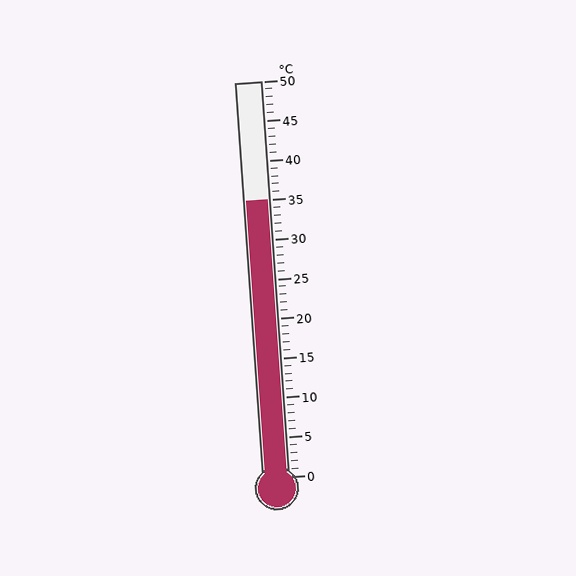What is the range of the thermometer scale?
The thermometer scale ranges from 0°C to 50°C.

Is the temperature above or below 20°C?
The temperature is above 20°C.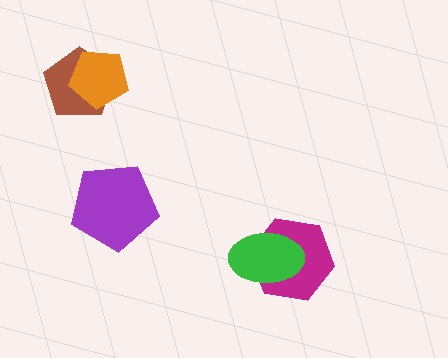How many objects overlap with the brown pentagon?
1 object overlaps with the brown pentagon.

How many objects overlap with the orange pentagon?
1 object overlaps with the orange pentagon.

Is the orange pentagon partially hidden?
No, no other shape covers it.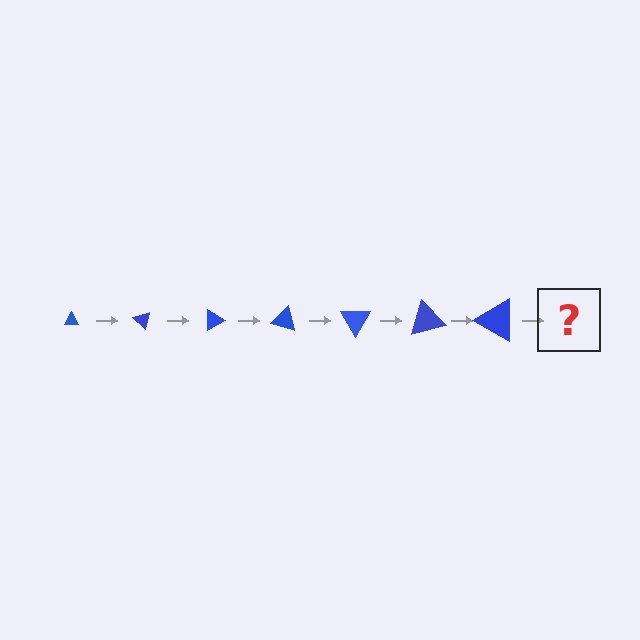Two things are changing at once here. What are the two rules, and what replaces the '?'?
The two rules are that the triangle grows larger each step and it rotates 45 degrees each step. The '?' should be a triangle, larger than the previous one and rotated 315 degrees from the start.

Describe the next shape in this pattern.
It should be a triangle, larger than the previous one and rotated 315 degrees from the start.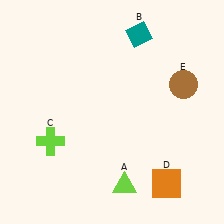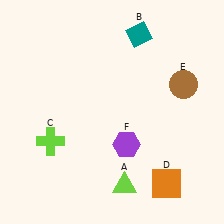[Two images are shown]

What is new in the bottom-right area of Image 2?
A purple hexagon (F) was added in the bottom-right area of Image 2.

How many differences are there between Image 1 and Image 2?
There is 1 difference between the two images.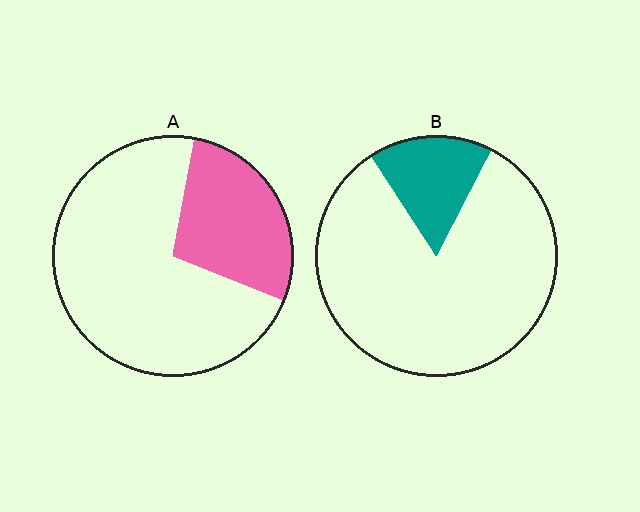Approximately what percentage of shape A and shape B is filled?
A is approximately 30% and B is approximately 15%.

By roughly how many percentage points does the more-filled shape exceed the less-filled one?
By roughly 10 percentage points (A over B).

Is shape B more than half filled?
No.